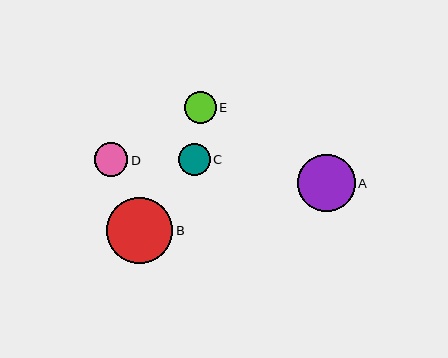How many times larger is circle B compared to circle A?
Circle B is approximately 1.2 times the size of circle A.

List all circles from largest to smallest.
From largest to smallest: B, A, D, C, E.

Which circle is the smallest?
Circle E is the smallest with a size of approximately 32 pixels.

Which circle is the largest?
Circle B is the largest with a size of approximately 67 pixels.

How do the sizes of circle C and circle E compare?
Circle C and circle E are approximately the same size.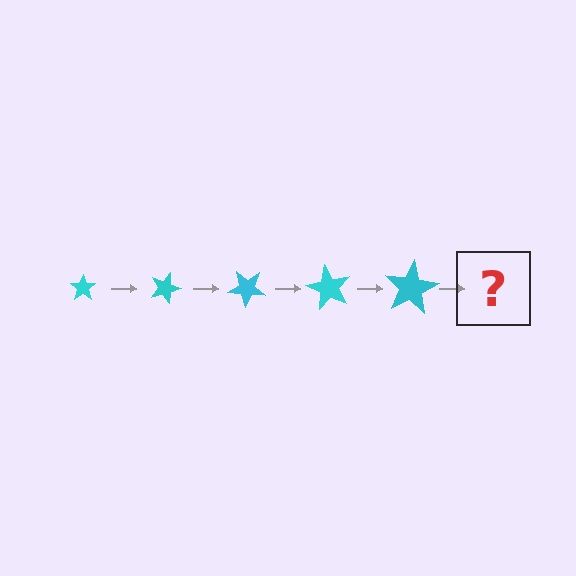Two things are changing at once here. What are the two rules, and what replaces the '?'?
The two rules are that the star grows larger each step and it rotates 20 degrees each step. The '?' should be a star, larger than the previous one and rotated 100 degrees from the start.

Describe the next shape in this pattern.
It should be a star, larger than the previous one and rotated 100 degrees from the start.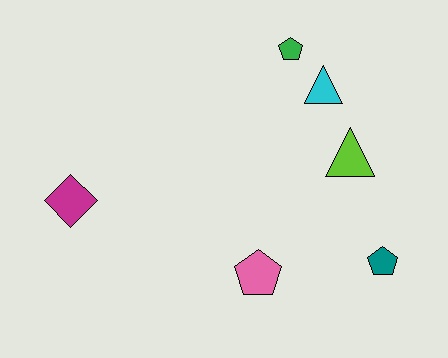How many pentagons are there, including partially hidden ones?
There are 3 pentagons.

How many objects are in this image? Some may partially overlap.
There are 6 objects.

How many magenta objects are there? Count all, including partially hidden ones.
There is 1 magenta object.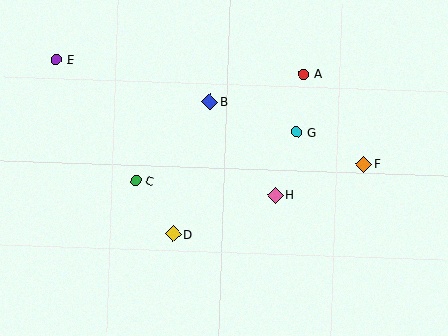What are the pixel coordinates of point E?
Point E is at (57, 60).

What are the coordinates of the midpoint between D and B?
The midpoint between D and B is at (191, 168).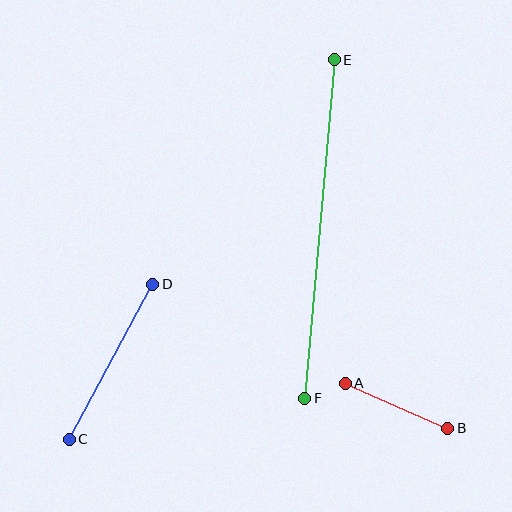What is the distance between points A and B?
The distance is approximately 112 pixels.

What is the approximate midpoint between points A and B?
The midpoint is at approximately (396, 406) pixels.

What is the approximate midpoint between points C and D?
The midpoint is at approximately (111, 362) pixels.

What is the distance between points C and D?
The distance is approximately 176 pixels.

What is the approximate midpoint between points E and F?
The midpoint is at approximately (319, 229) pixels.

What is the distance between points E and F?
The distance is approximately 340 pixels.